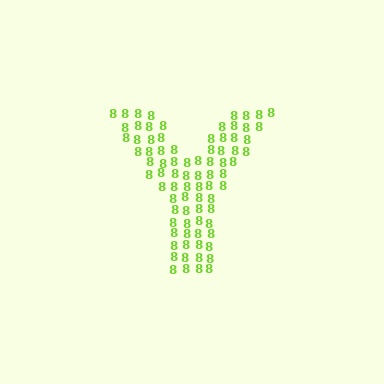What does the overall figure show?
The overall figure shows the letter Y.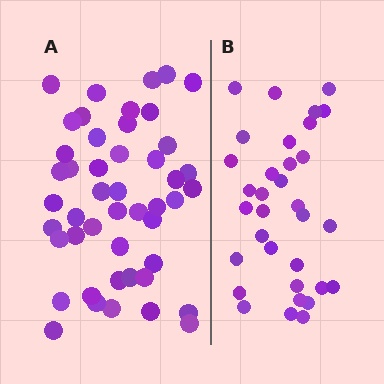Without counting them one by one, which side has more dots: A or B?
Region A (the left region) has more dots.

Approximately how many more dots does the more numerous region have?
Region A has approximately 15 more dots than region B.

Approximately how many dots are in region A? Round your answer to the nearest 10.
About 50 dots. (The exact count is 47, which rounds to 50.)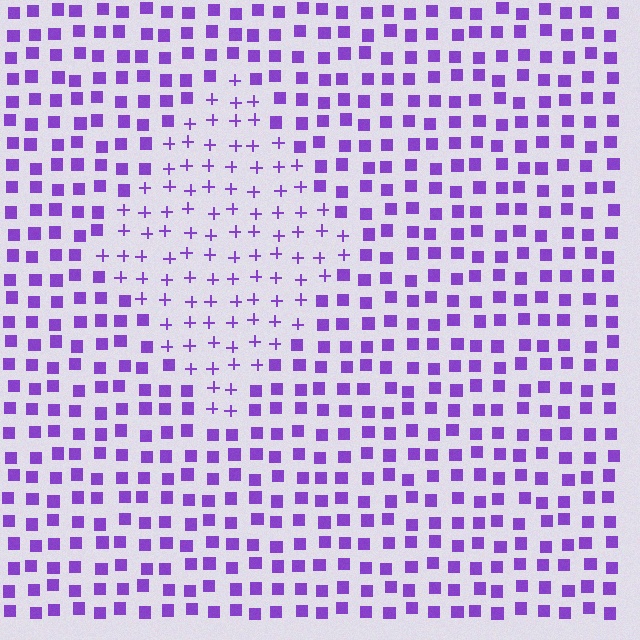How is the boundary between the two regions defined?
The boundary is defined by a change in element shape: plus signs inside vs. squares outside. All elements share the same color and spacing.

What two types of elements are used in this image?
The image uses plus signs inside the diamond region and squares outside it.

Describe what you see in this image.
The image is filled with small purple elements arranged in a uniform grid. A diamond-shaped region contains plus signs, while the surrounding area contains squares. The boundary is defined purely by the change in element shape.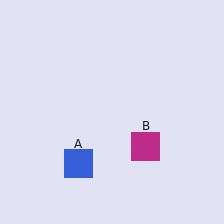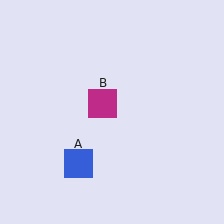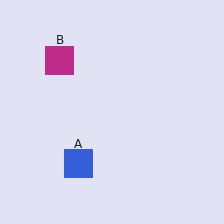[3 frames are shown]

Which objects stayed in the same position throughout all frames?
Blue square (object A) remained stationary.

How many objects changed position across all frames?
1 object changed position: magenta square (object B).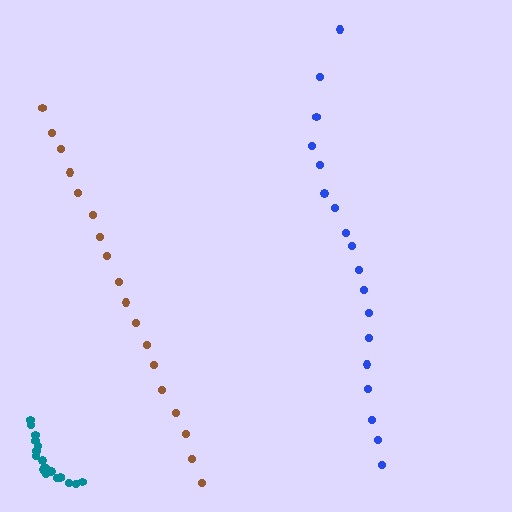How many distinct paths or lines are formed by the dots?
There are 3 distinct paths.